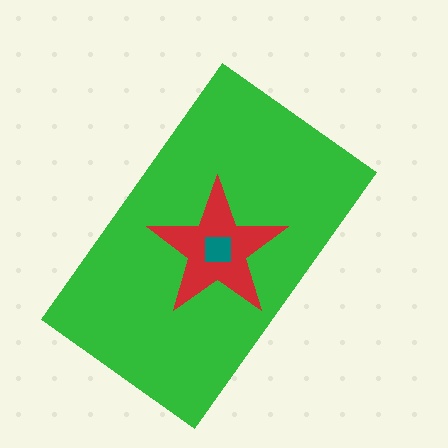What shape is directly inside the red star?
The teal square.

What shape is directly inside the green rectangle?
The red star.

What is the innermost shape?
The teal square.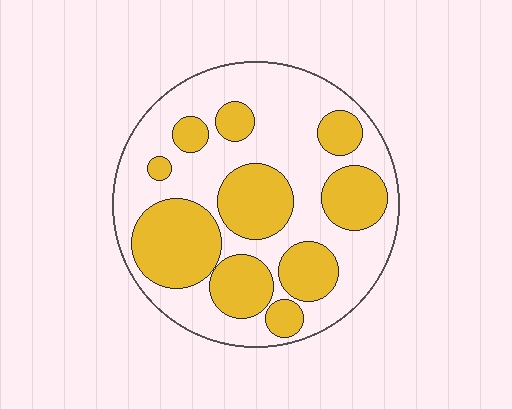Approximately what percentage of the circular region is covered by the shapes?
Approximately 40%.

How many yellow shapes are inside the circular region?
10.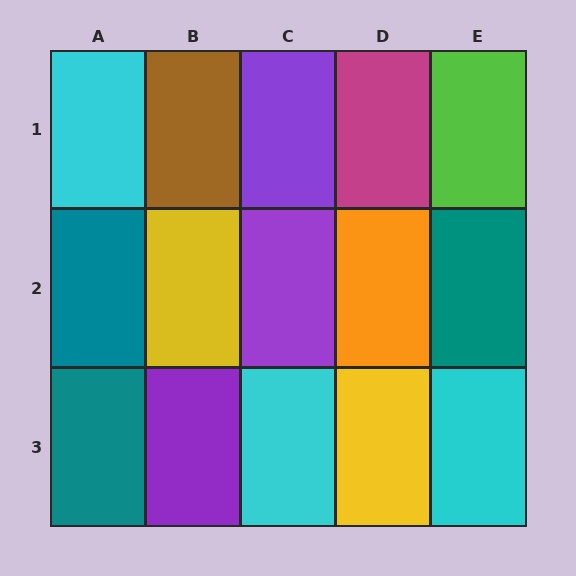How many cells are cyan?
3 cells are cyan.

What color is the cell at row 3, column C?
Cyan.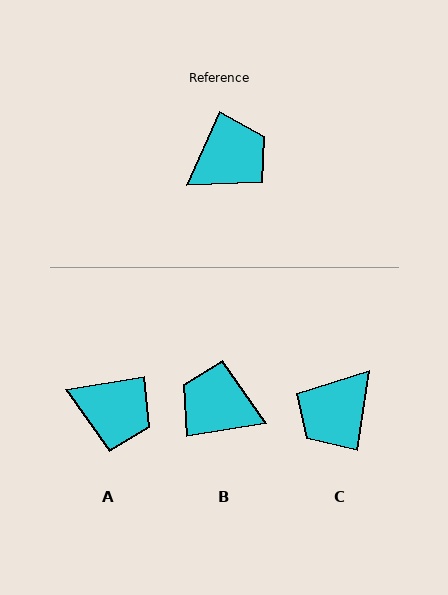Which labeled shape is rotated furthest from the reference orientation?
C, about 165 degrees away.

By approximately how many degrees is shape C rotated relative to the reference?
Approximately 165 degrees clockwise.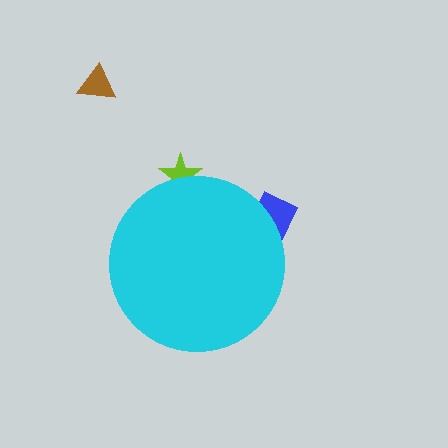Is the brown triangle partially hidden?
No, the brown triangle is fully visible.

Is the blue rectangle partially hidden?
Yes, the blue rectangle is partially hidden behind the cyan circle.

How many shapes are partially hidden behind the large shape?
2 shapes are partially hidden.